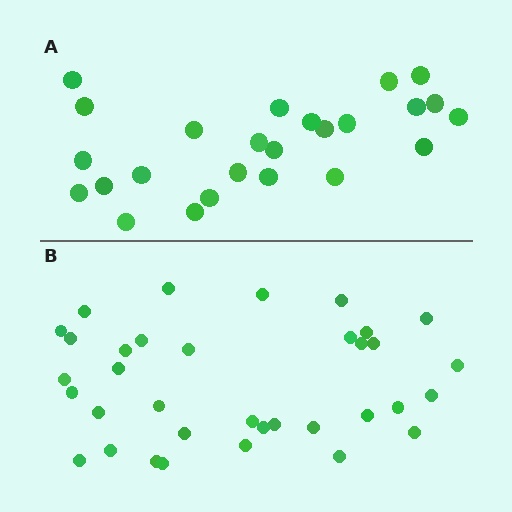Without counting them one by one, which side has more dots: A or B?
Region B (the bottom region) has more dots.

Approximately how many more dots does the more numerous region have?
Region B has roughly 10 or so more dots than region A.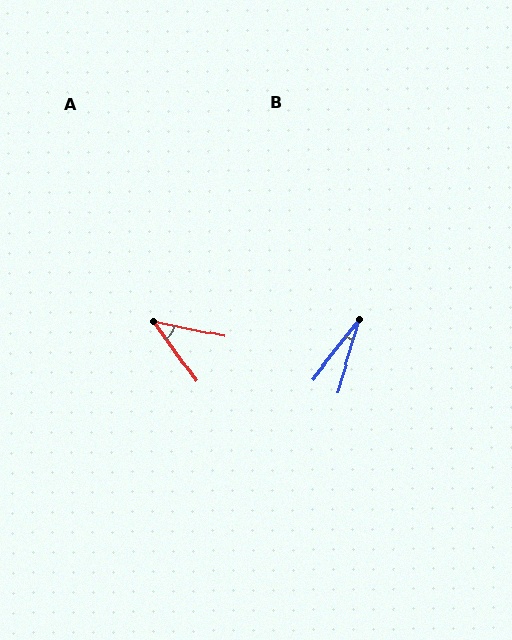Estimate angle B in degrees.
Approximately 21 degrees.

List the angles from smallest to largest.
B (21°), A (43°).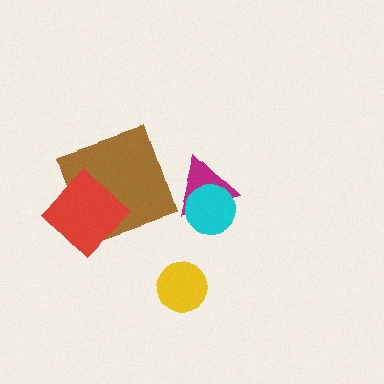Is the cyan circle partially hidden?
No, no other shape covers it.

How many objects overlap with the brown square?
1 object overlaps with the brown square.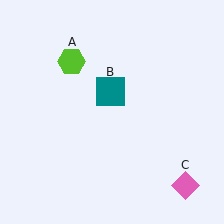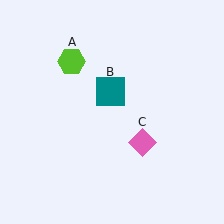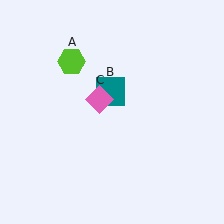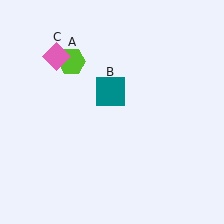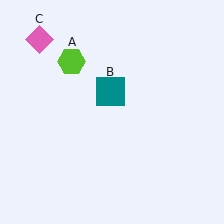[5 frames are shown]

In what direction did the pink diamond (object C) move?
The pink diamond (object C) moved up and to the left.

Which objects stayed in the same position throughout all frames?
Lime hexagon (object A) and teal square (object B) remained stationary.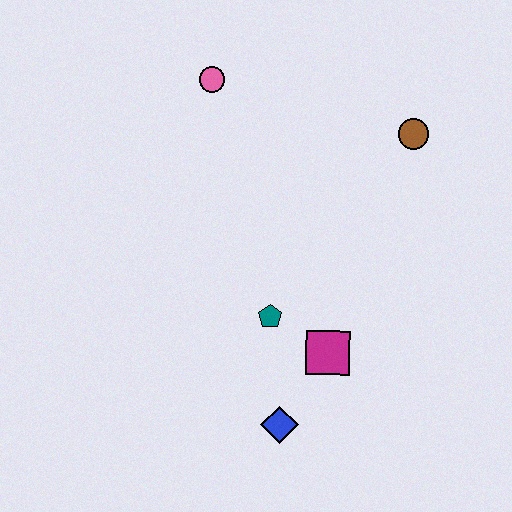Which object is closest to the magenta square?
The teal pentagon is closest to the magenta square.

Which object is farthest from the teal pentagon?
The pink circle is farthest from the teal pentagon.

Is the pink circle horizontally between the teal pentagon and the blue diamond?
No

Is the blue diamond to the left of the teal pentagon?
No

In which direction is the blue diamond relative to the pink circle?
The blue diamond is below the pink circle.